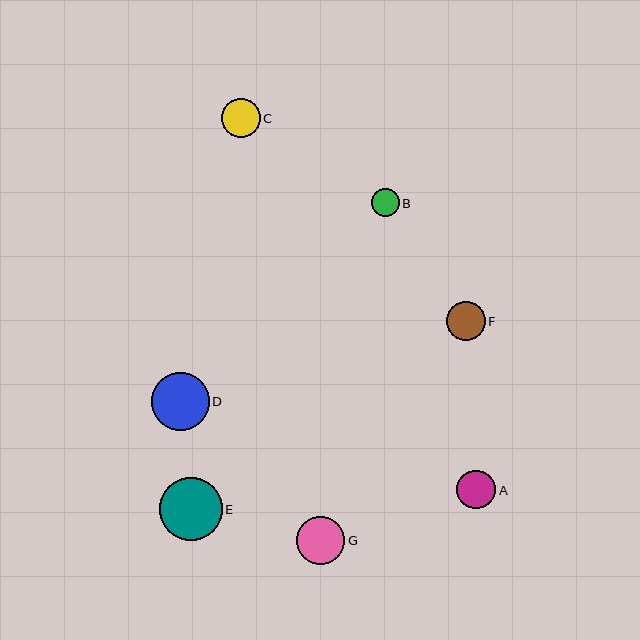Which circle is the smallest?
Circle B is the smallest with a size of approximately 28 pixels.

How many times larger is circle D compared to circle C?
Circle D is approximately 1.5 times the size of circle C.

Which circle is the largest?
Circle E is the largest with a size of approximately 63 pixels.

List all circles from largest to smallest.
From largest to smallest: E, D, G, C, F, A, B.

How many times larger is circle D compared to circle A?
Circle D is approximately 1.5 times the size of circle A.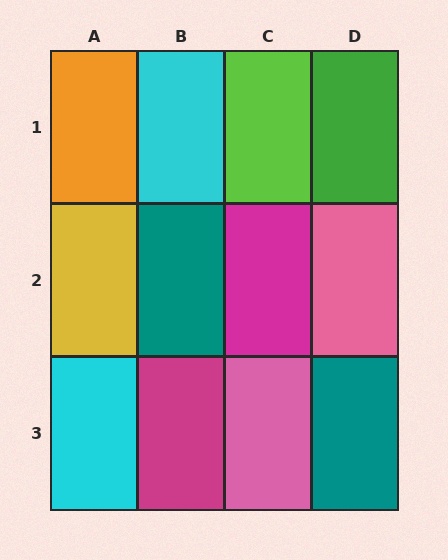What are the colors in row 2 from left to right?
Yellow, teal, magenta, pink.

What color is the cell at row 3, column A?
Cyan.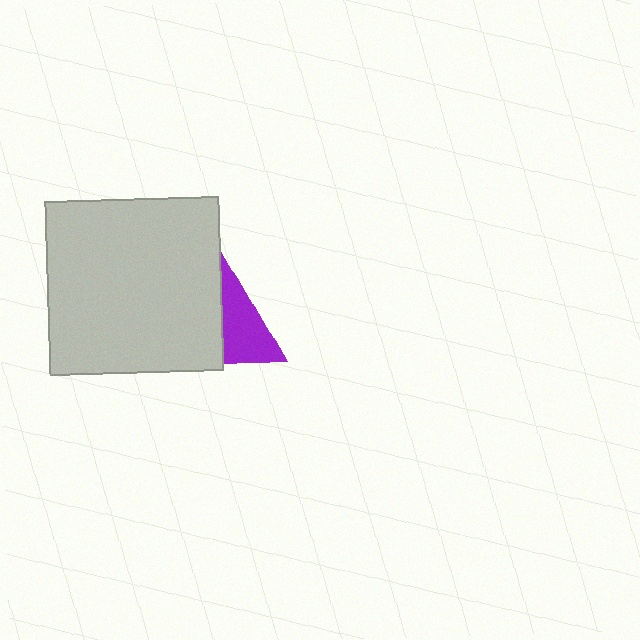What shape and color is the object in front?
The object in front is a light gray square.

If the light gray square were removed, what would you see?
You would see the complete purple triangle.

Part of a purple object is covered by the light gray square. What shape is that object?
It is a triangle.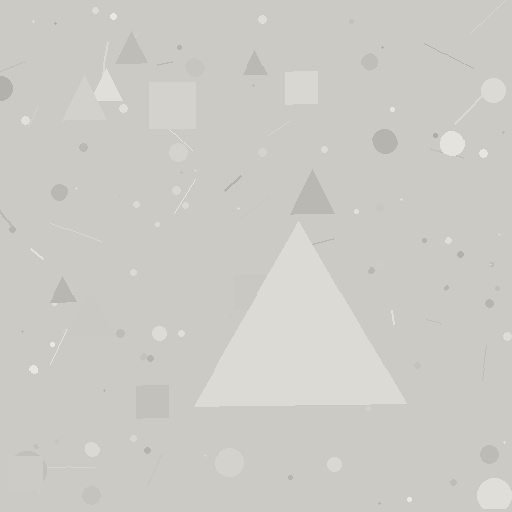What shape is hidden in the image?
A triangle is hidden in the image.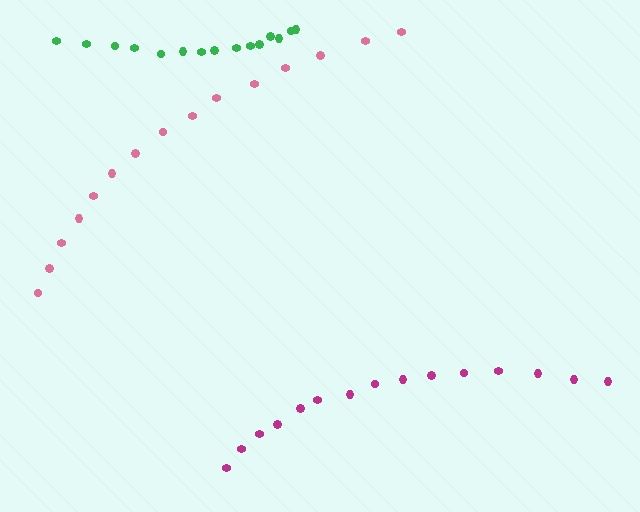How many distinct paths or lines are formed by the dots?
There are 3 distinct paths.